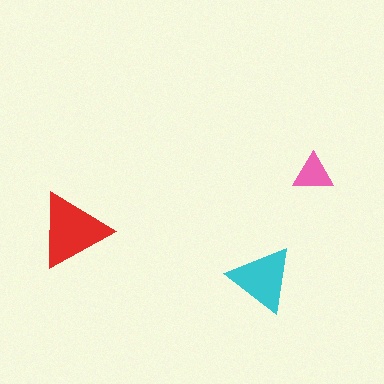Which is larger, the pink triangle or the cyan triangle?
The cyan one.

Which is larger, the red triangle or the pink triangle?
The red one.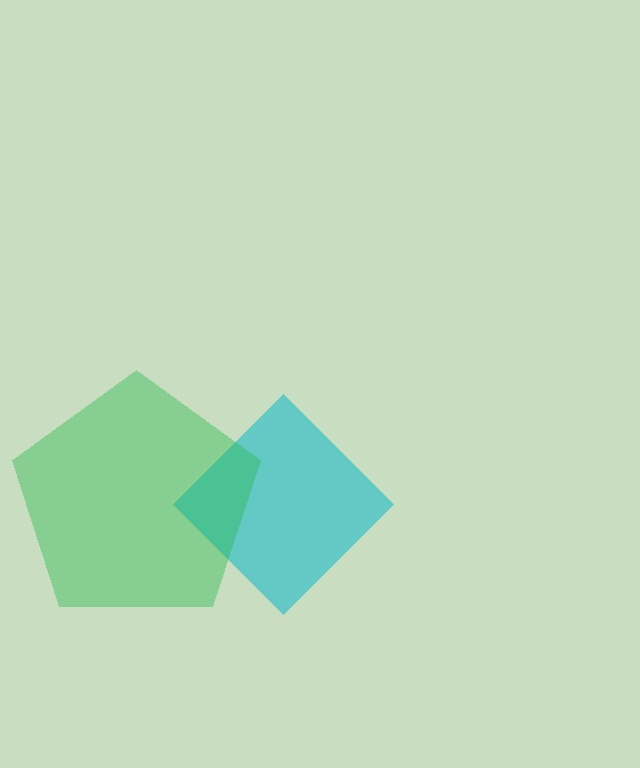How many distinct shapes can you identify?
There are 2 distinct shapes: a cyan diamond, a green pentagon.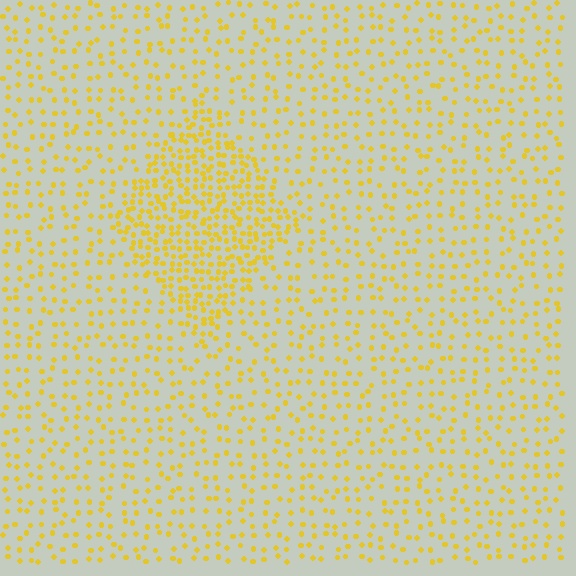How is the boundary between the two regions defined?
The boundary is defined by a change in element density (approximately 2.4x ratio). All elements are the same color, size, and shape.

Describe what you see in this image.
The image contains small yellow elements arranged at two different densities. A diamond-shaped region is visible where the elements are more densely packed than the surrounding area.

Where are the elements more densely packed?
The elements are more densely packed inside the diamond boundary.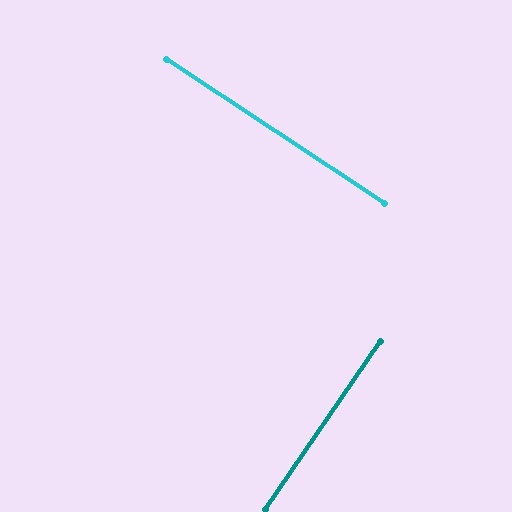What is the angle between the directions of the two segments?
Approximately 89 degrees.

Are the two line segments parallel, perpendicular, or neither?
Perpendicular — they meet at approximately 89°.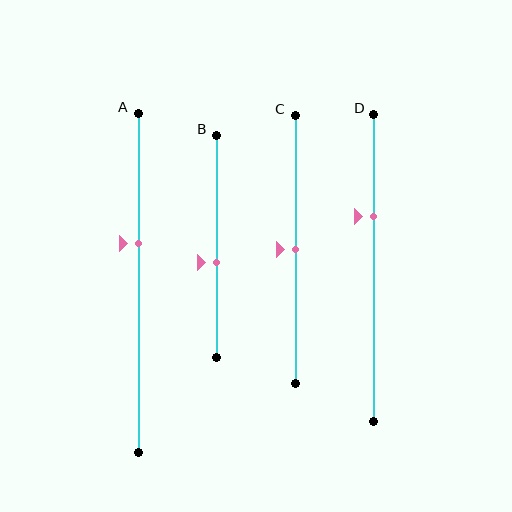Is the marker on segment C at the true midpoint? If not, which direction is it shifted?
Yes, the marker on segment C is at the true midpoint.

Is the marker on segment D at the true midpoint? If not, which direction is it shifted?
No, the marker on segment D is shifted upward by about 17% of the segment length.